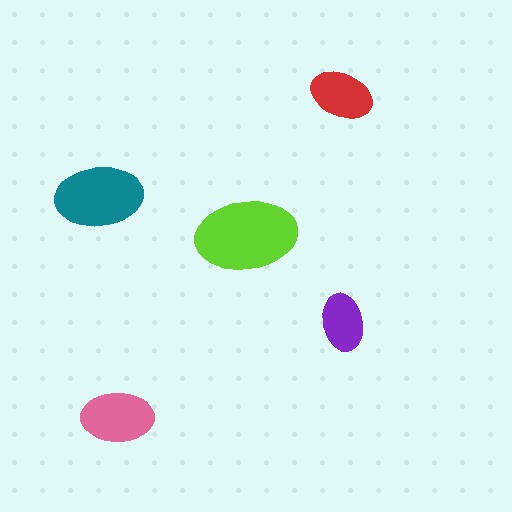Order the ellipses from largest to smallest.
the lime one, the teal one, the pink one, the red one, the purple one.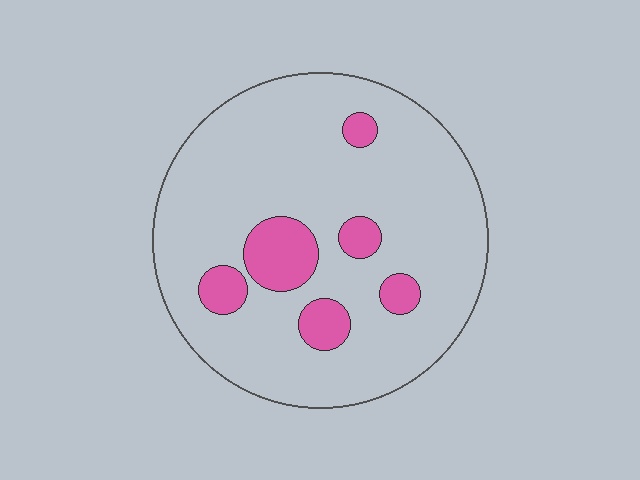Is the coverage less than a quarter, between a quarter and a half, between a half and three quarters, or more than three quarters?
Less than a quarter.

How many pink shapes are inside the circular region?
6.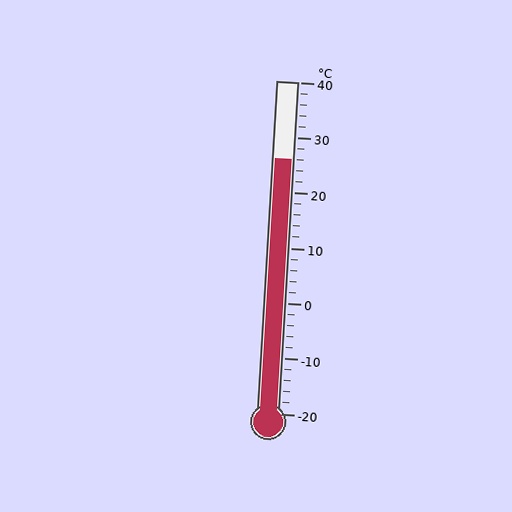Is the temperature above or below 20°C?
The temperature is above 20°C.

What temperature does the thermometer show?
The thermometer shows approximately 26°C.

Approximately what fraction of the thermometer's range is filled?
The thermometer is filled to approximately 75% of its range.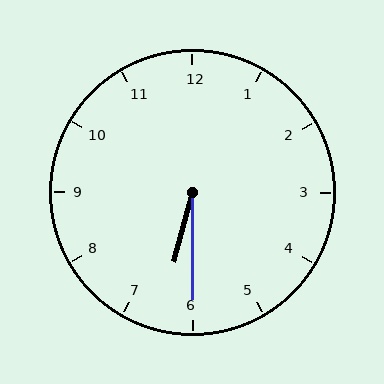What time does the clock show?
6:30.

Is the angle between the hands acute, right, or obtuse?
It is acute.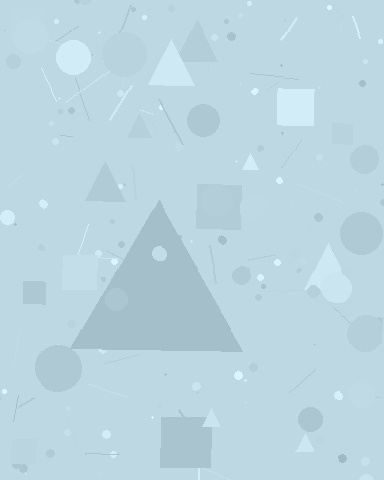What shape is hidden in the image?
A triangle is hidden in the image.